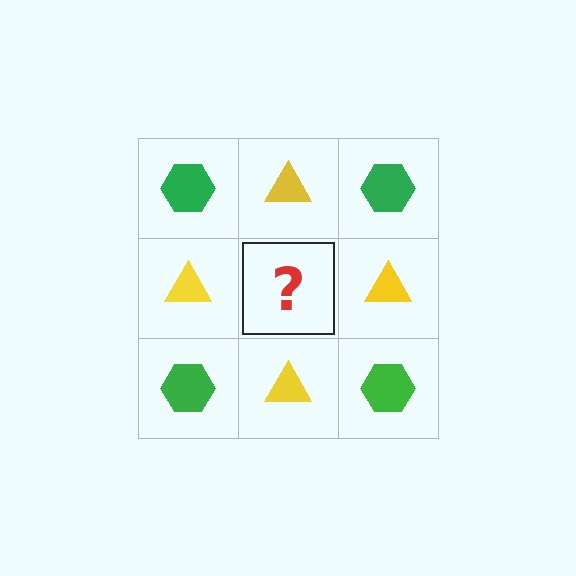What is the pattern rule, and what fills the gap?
The rule is that it alternates green hexagon and yellow triangle in a checkerboard pattern. The gap should be filled with a green hexagon.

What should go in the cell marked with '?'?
The missing cell should contain a green hexagon.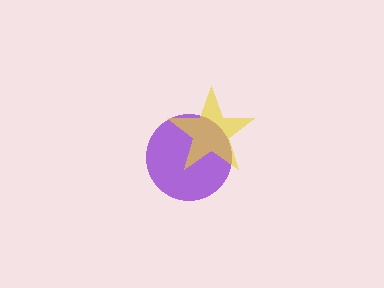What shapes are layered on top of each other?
The layered shapes are: a purple circle, a yellow star.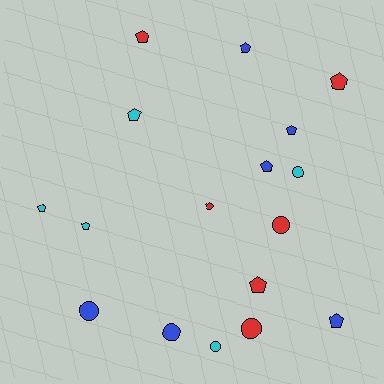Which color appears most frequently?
Blue, with 6 objects.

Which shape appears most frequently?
Pentagon, with 11 objects.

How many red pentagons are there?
There are 4 red pentagons.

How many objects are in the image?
There are 17 objects.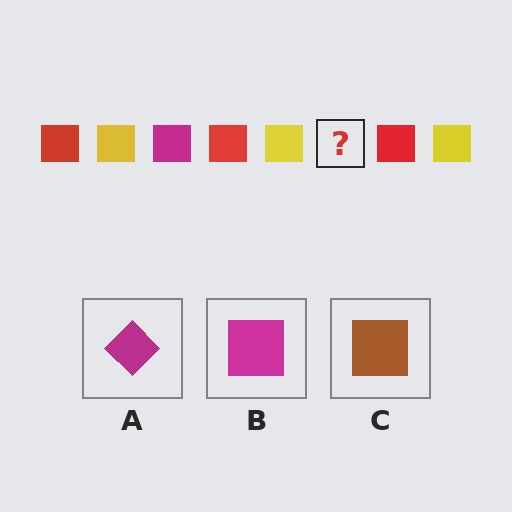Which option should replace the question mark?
Option B.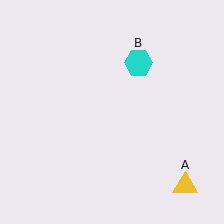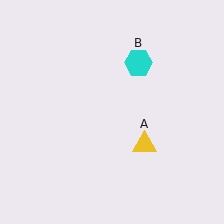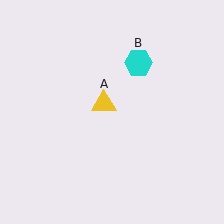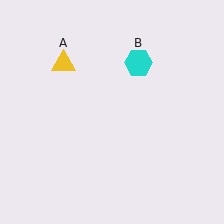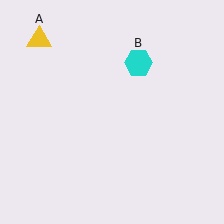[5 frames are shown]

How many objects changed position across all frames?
1 object changed position: yellow triangle (object A).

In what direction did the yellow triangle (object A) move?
The yellow triangle (object A) moved up and to the left.